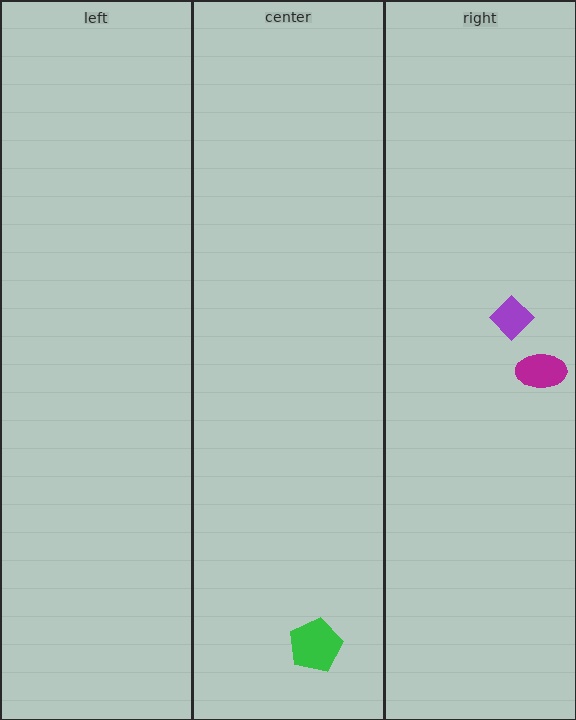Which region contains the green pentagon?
The center region.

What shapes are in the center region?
The green pentagon.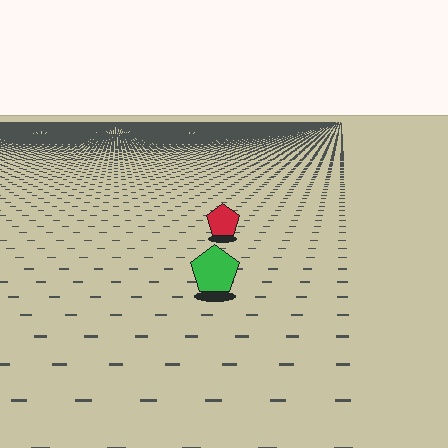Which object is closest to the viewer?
The green pentagon is closest. The texture marks near it are larger and more spread out.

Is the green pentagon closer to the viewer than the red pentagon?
Yes. The green pentagon is closer — you can tell from the texture gradient: the ground texture is coarser near it.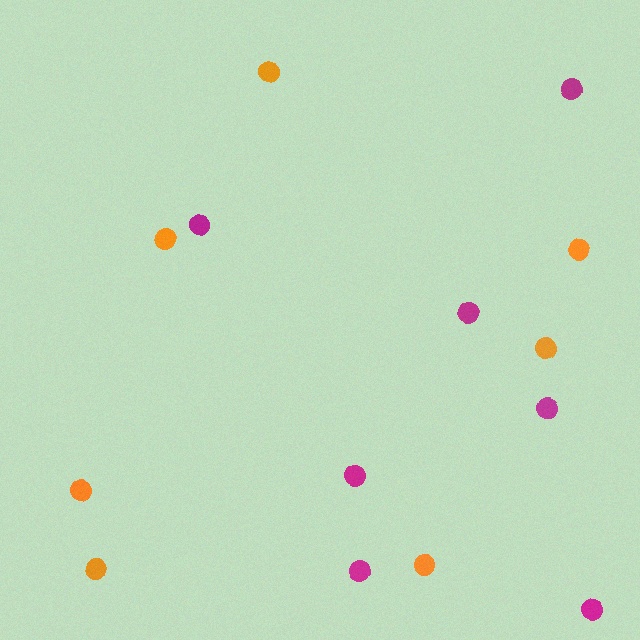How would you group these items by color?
There are 2 groups: one group of orange circles (7) and one group of magenta circles (7).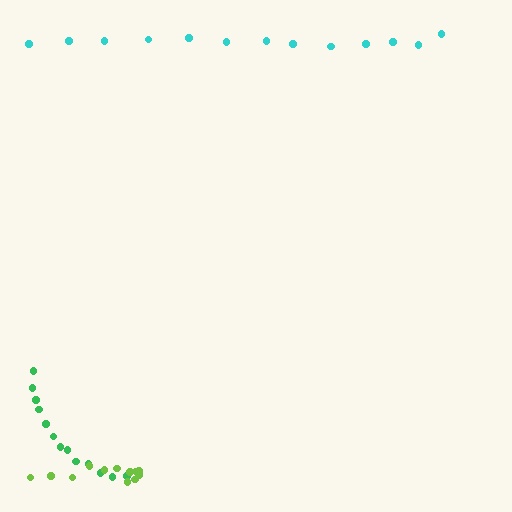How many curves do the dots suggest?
There are 3 distinct paths.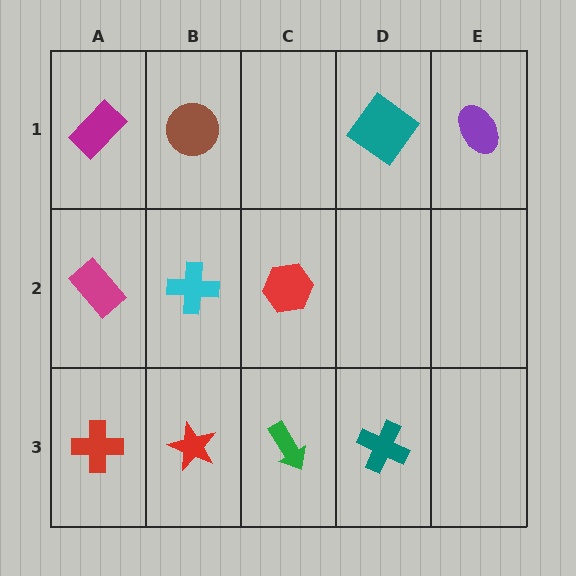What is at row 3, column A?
A red cross.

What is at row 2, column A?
A magenta rectangle.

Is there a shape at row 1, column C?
No, that cell is empty.